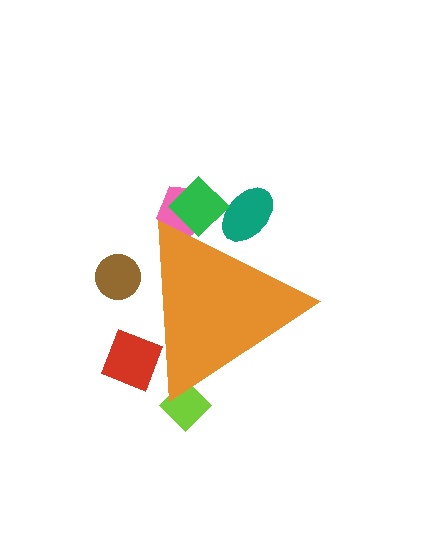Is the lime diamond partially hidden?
Yes, the lime diamond is partially hidden behind the orange triangle.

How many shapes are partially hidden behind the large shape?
6 shapes are partially hidden.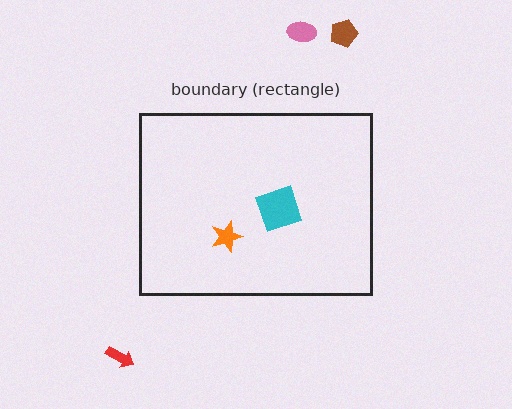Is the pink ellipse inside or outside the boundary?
Outside.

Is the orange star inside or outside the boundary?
Inside.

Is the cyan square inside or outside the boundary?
Inside.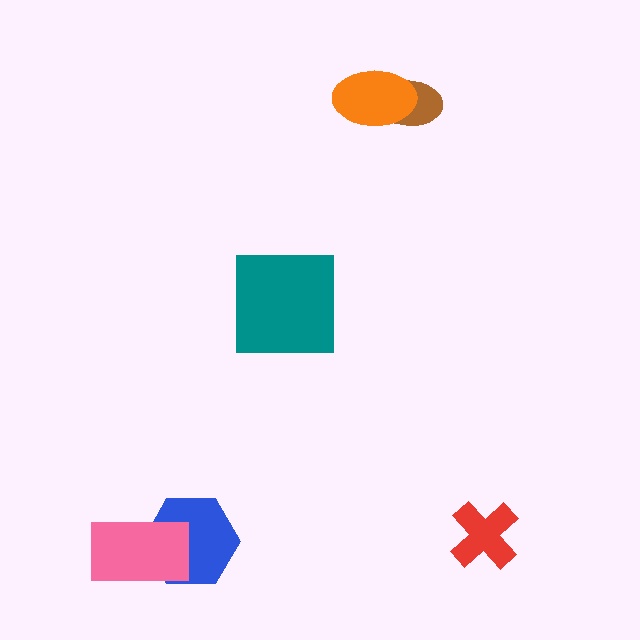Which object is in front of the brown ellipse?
The orange ellipse is in front of the brown ellipse.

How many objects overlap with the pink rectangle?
1 object overlaps with the pink rectangle.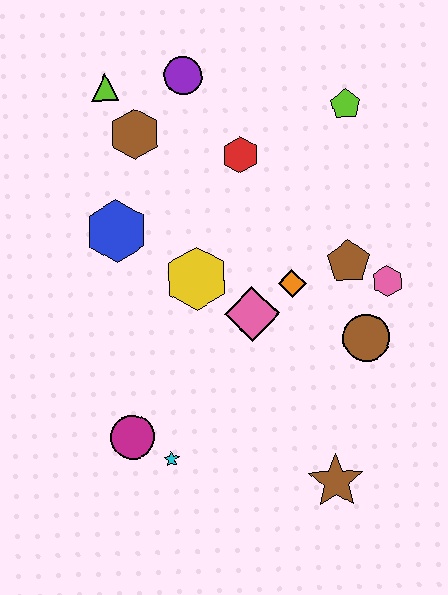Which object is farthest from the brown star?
The lime triangle is farthest from the brown star.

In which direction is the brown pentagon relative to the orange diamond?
The brown pentagon is to the right of the orange diamond.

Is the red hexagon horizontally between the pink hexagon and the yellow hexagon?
Yes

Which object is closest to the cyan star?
The magenta circle is closest to the cyan star.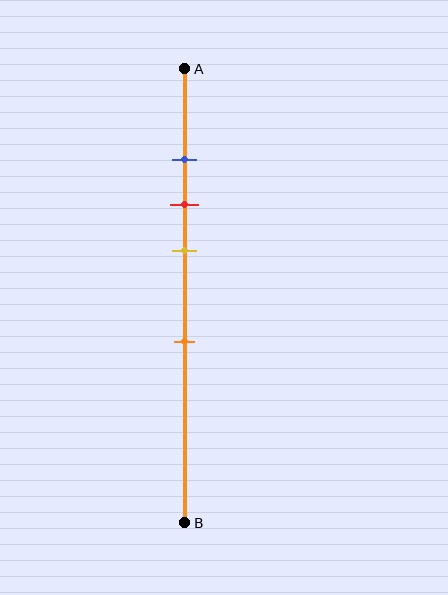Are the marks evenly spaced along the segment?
No, the marks are not evenly spaced.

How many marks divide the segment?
There are 4 marks dividing the segment.